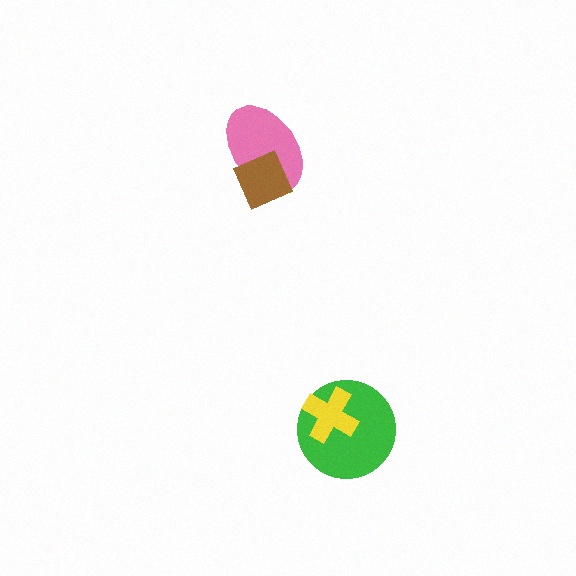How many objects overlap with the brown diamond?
1 object overlaps with the brown diamond.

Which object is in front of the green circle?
The yellow cross is in front of the green circle.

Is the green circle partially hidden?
Yes, it is partially covered by another shape.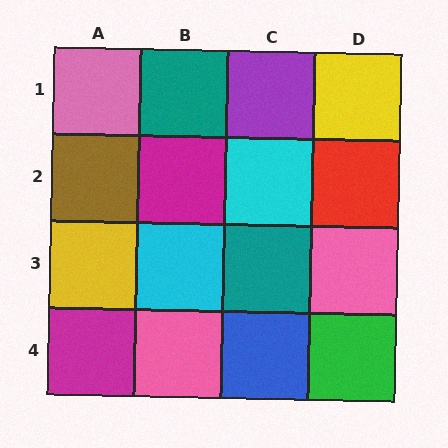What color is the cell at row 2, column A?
Brown.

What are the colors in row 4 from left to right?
Magenta, pink, blue, green.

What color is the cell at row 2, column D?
Red.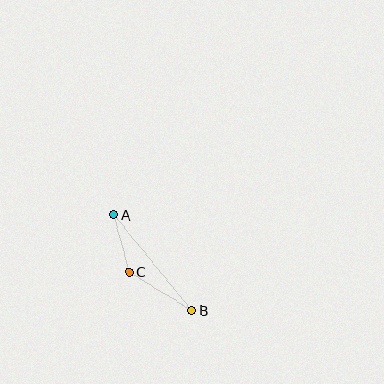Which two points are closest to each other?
Points A and C are closest to each other.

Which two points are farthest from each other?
Points A and B are farthest from each other.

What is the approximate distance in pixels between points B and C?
The distance between B and C is approximately 74 pixels.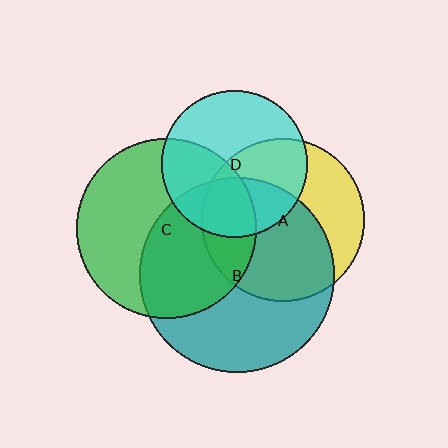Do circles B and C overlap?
Yes.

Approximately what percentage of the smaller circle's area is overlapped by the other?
Approximately 50%.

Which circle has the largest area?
Circle B (teal).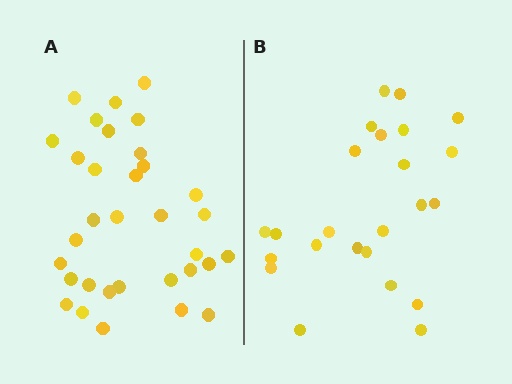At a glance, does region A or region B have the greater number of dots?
Region A (the left region) has more dots.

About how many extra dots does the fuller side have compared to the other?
Region A has roughly 8 or so more dots than region B.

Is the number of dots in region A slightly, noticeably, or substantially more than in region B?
Region A has noticeably more, but not dramatically so. The ratio is roughly 1.4 to 1.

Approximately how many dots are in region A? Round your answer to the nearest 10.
About 30 dots. (The exact count is 33, which rounds to 30.)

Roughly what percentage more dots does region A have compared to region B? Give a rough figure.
About 40% more.